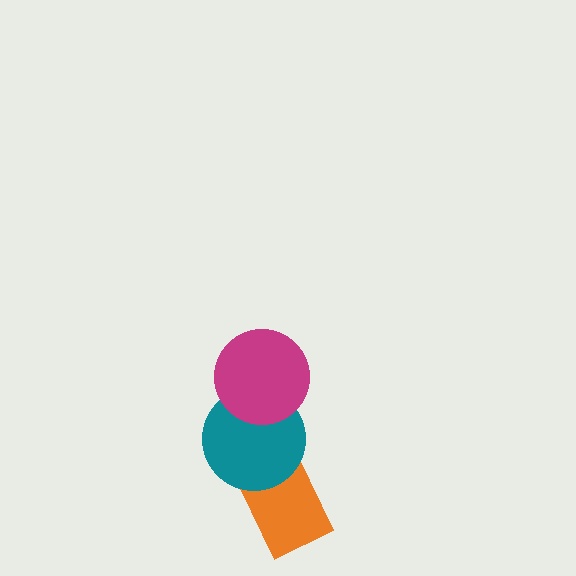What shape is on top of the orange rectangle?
The teal circle is on top of the orange rectangle.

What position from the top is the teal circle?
The teal circle is 2nd from the top.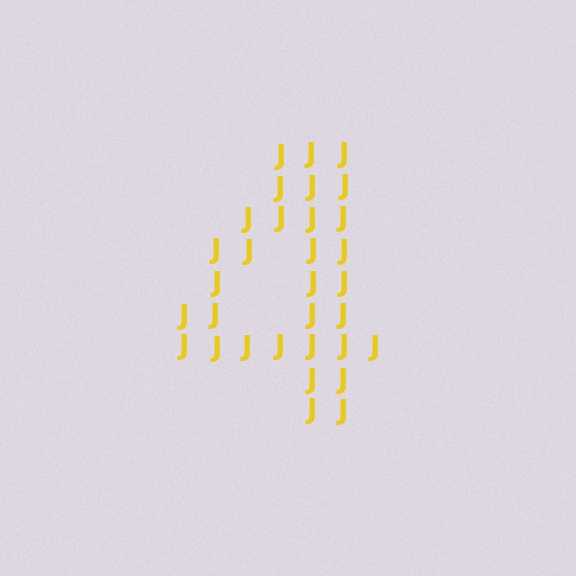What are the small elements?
The small elements are letter J's.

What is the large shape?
The large shape is the digit 4.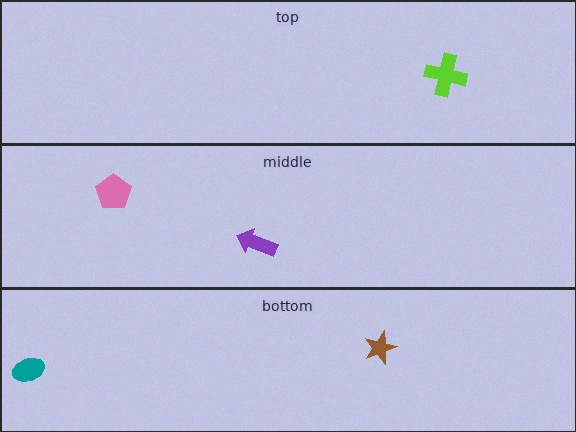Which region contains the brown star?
The bottom region.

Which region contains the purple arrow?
The middle region.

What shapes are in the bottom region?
The brown star, the teal ellipse.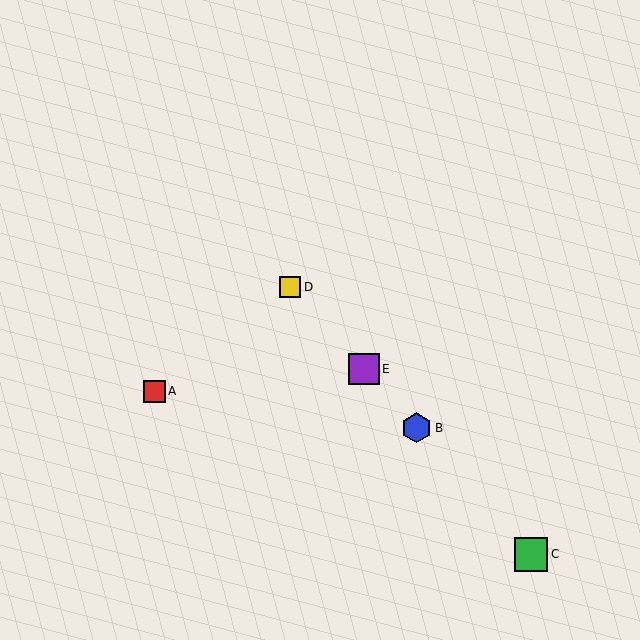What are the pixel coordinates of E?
Object E is at (364, 369).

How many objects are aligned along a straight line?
4 objects (B, C, D, E) are aligned along a straight line.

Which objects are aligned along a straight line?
Objects B, C, D, E are aligned along a straight line.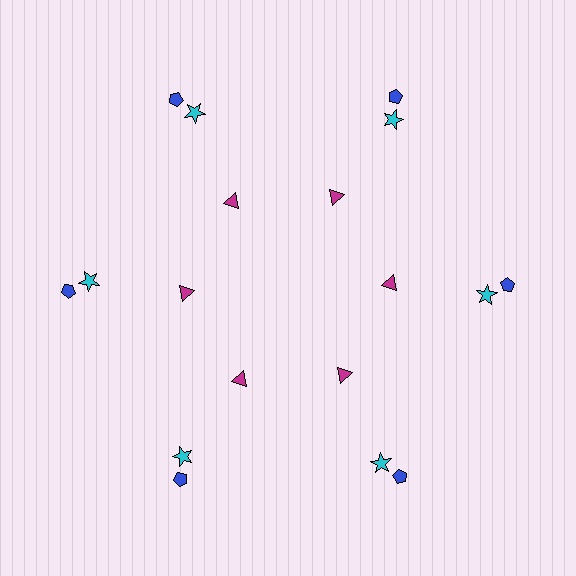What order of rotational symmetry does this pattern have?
This pattern has 6-fold rotational symmetry.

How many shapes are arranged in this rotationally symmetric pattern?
There are 18 shapes, arranged in 6 groups of 3.